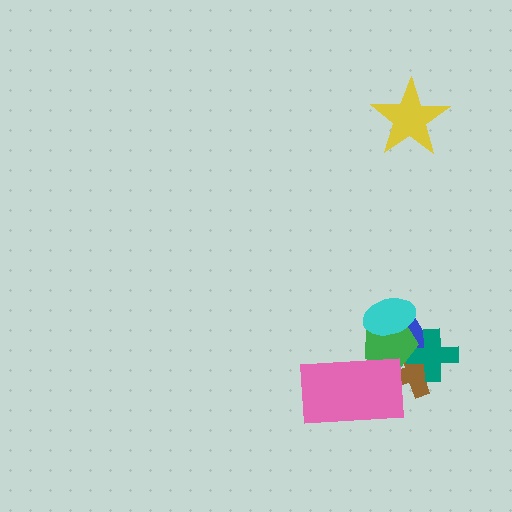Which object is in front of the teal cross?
The green pentagon is in front of the teal cross.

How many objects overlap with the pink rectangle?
2 objects overlap with the pink rectangle.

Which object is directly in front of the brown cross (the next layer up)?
The blue triangle is directly in front of the brown cross.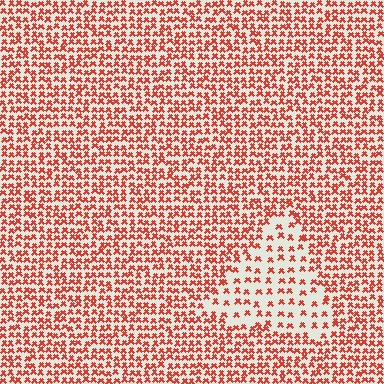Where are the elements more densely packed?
The elements are more densely packed outside the triangle boundary.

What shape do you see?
I see a triangle.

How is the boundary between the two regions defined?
The boundary is defined by a change in element density (approximately 2.1x ratio). All elements are the same color, size, and shape.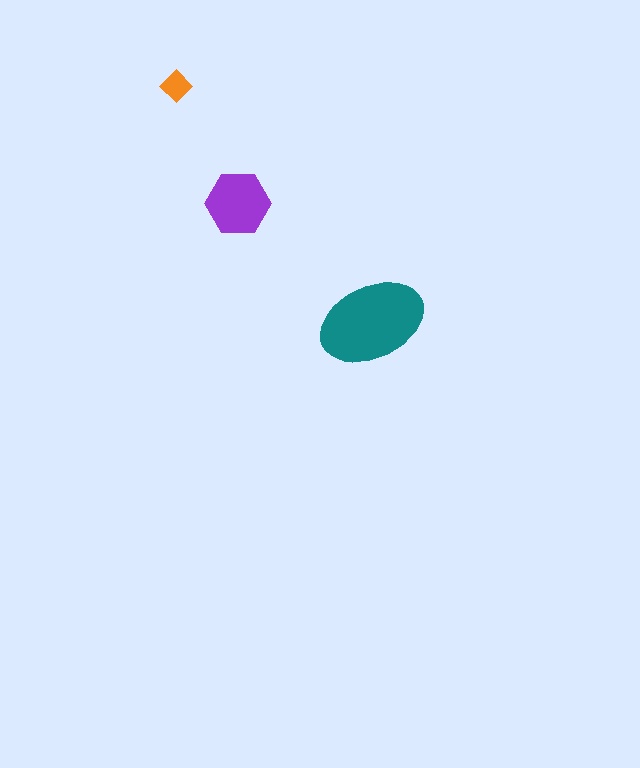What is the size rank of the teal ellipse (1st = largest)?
1st.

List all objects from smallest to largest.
The orange diamond, the purple hexagon, the teal ellipse.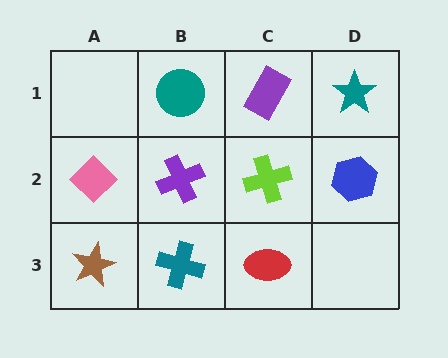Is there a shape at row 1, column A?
No, that cell is empty.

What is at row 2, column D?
A blue hexagon.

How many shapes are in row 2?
4 shapes.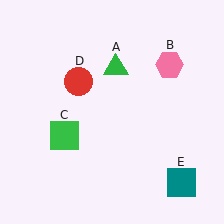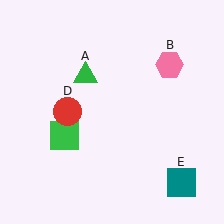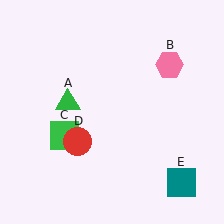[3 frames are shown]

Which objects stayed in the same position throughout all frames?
Pink hexagon (object B) and green square (object C) and teal square (object E) remained stationary.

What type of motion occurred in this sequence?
The green triangle (object A), red circle (object D) rotated counterclockwise around the center of the scene.